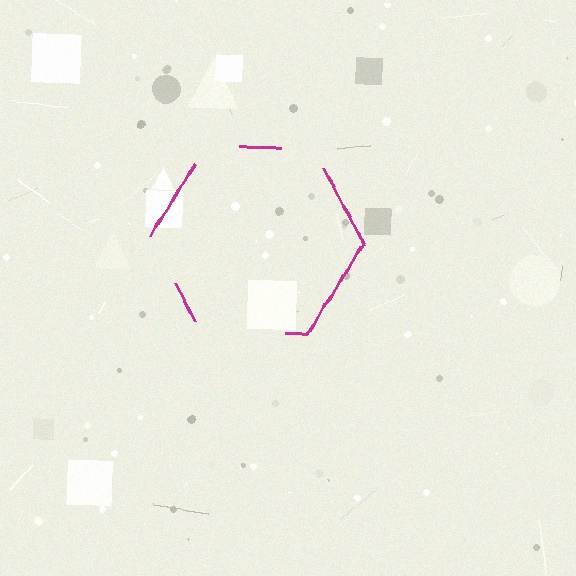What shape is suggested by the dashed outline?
The dashed outline suggests a hexagon.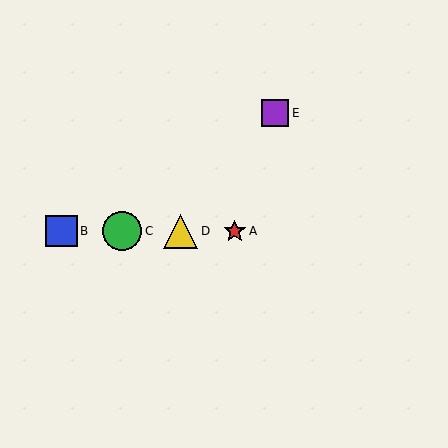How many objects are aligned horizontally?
4 objects (A, B, C, D) are aligned horizontally.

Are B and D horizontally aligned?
Yes, both are at y≈231.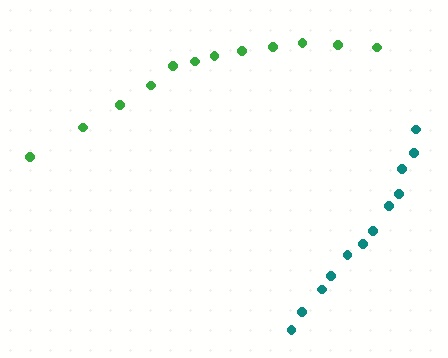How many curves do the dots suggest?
There are 2 distinct paths.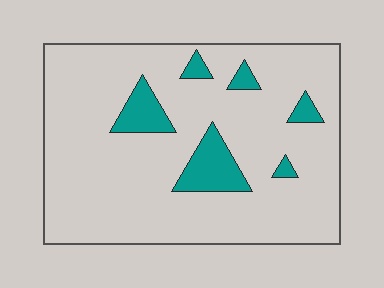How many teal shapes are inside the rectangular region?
6.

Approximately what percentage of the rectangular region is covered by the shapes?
Approximately 10%.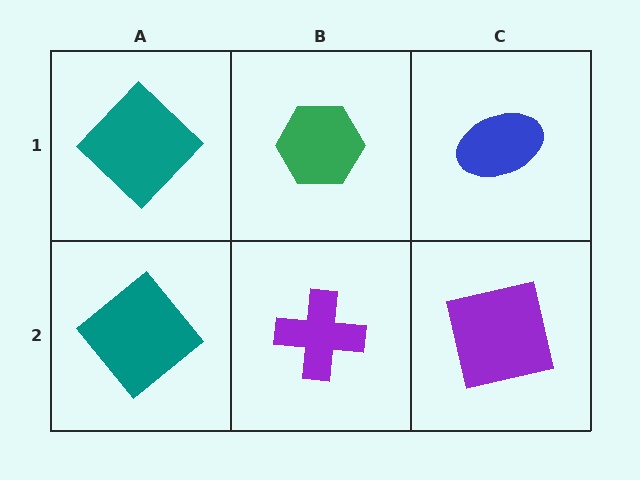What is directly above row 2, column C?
A blue ellipse.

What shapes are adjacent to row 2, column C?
A blue ellipse (row 1, column C), a purple cross (row 2, column B).